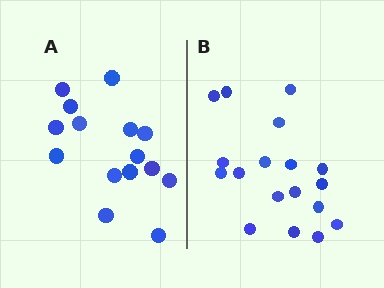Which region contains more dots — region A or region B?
Region B (the right region) has more dots.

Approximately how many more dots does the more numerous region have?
Region B has just a few more — roughly 2 or 3 more dots than region A.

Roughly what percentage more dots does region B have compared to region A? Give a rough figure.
About 20% more.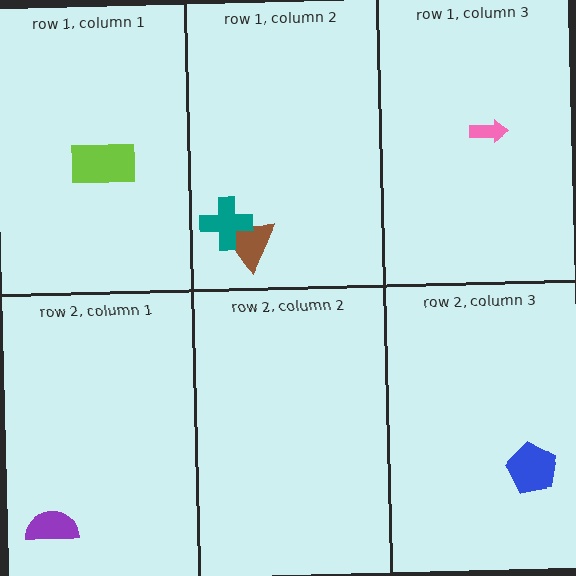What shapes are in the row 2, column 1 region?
The purple semicircle.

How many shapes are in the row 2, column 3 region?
1.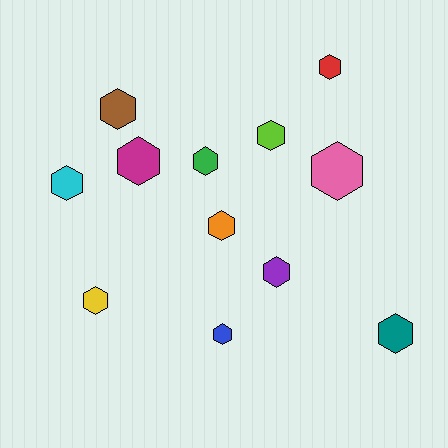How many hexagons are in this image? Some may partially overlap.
There are 12 hexagons.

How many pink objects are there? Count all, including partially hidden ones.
There is 1 pink object.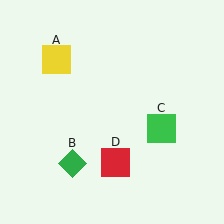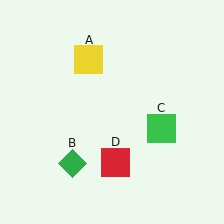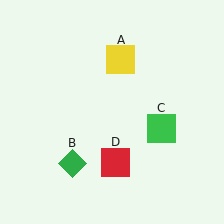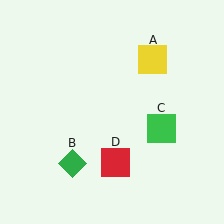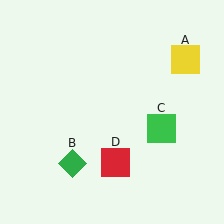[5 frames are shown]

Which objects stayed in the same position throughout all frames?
Green diamond (object B) and green square (object C) and red square (object D) remained stationary.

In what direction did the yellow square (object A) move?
The yellow square (object A) moved right.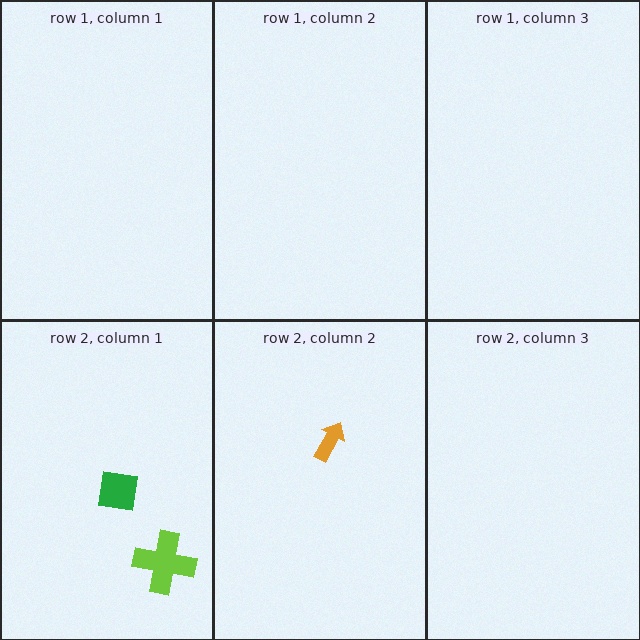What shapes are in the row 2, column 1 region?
The green square, the lime cross.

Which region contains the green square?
The row 2, column 1 region.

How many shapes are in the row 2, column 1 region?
2.